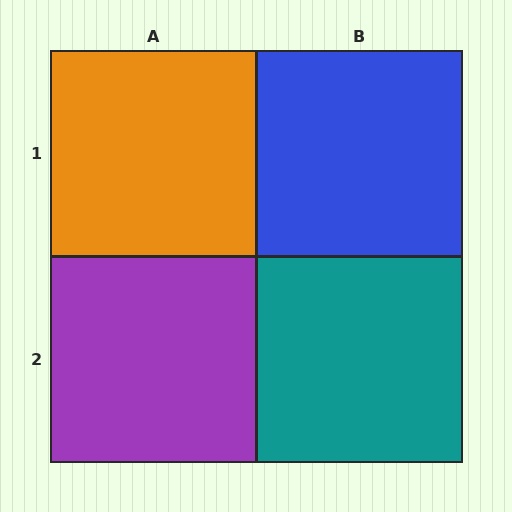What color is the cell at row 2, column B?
Teal.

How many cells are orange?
1 cell is orange.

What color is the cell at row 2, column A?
Purple.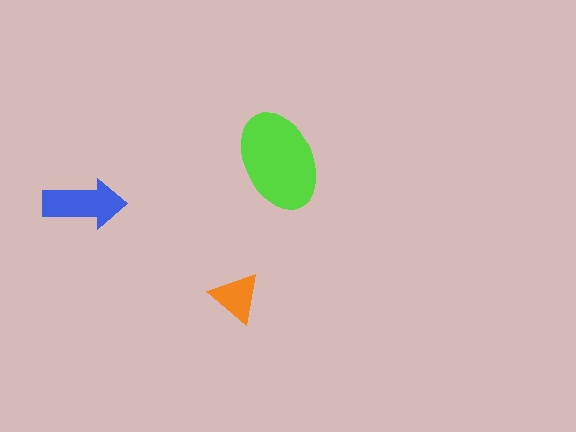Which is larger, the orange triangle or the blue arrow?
The blue arrow.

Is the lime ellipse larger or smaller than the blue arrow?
Larger.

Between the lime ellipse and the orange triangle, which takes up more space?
The lime ellipse.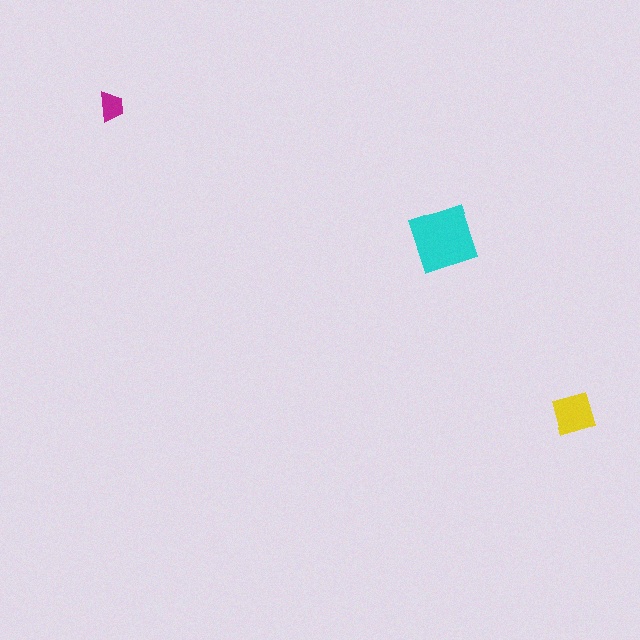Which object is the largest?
The cyan diamond.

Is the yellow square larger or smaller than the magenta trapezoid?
Larger.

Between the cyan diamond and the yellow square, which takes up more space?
The cyan diamond.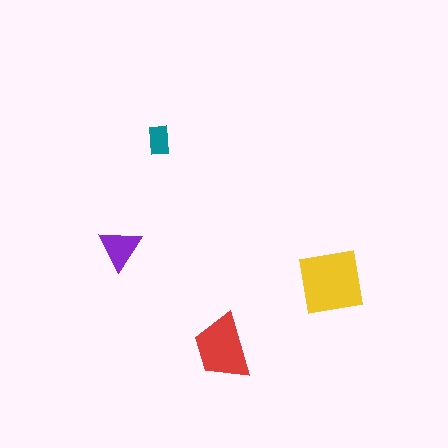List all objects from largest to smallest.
The yellow square, the red trapezoid, the purple triangle, the teal rectangle.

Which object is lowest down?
The red trapezoid is bottommost.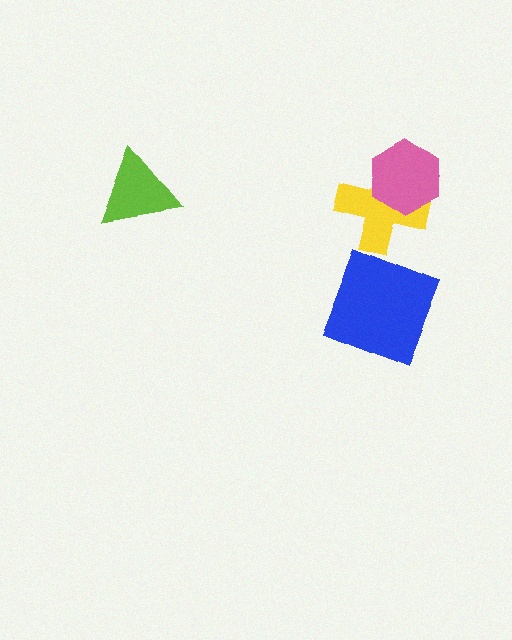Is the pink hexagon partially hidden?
No, no other shape covers it.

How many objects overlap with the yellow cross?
1 object overlaps with the yellow cross.